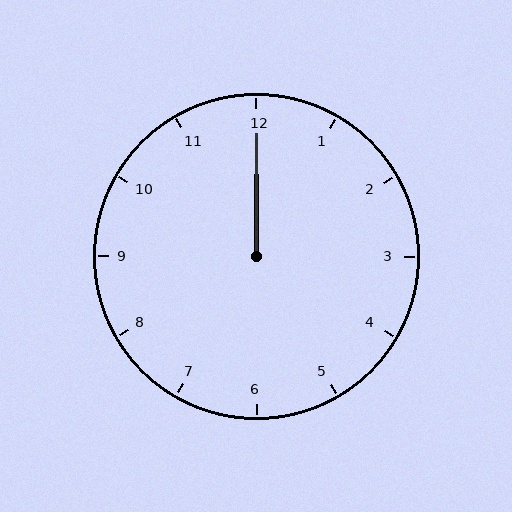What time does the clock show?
12:00.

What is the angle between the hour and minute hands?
Approximately 0 degrees.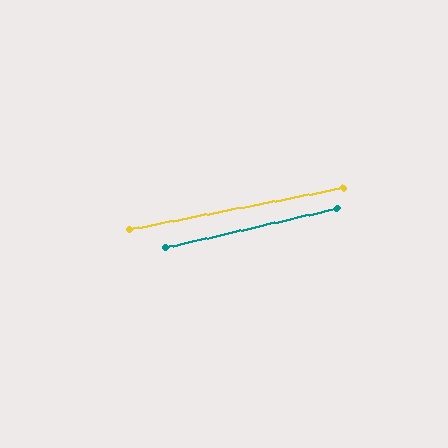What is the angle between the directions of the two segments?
Approximately 2 degrees.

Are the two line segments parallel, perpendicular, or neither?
Parallel — their directions differ by only 1.8°.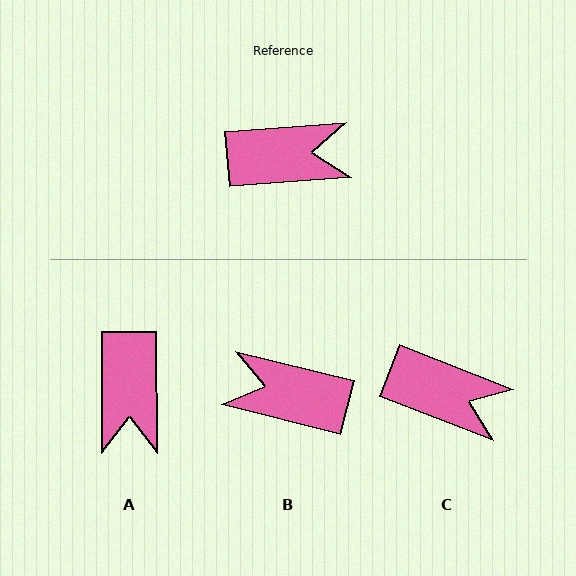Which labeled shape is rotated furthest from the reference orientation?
B, about 161 degrees away.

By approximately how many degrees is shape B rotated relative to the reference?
Approximately 161 degrees counter-clockwise.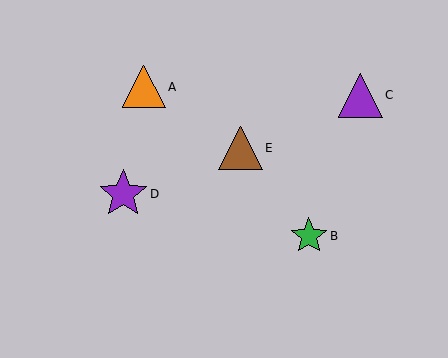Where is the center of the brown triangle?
The center of the brown triangle is at (240, 148).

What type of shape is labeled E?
Shape E is a brown triangle.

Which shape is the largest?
The purple star (labeled D) is the largest.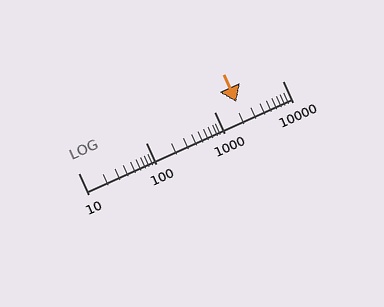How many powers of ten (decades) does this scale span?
The scale spans 3 decades, from 10 to 10000.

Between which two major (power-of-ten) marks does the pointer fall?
The pointer is between 1000 and 10000.